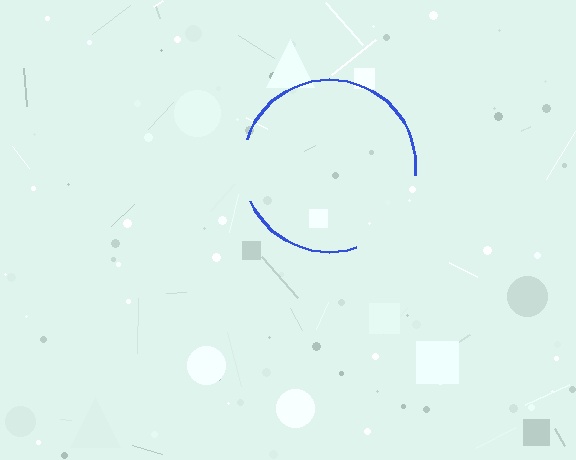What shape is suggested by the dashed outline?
The dashed outline suggests a circle.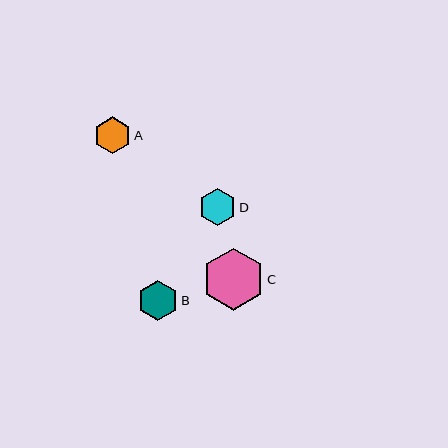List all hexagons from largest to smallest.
From largest to smallest: C, B, D, A.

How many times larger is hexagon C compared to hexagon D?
Hexagon C is approximately 1.7 times the size of hexagon D.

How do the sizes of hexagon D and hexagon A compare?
Hexagon D and hexagon A are approximately the same size.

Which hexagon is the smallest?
Hexagon A is the smallest with a size of approximately 37 pixels.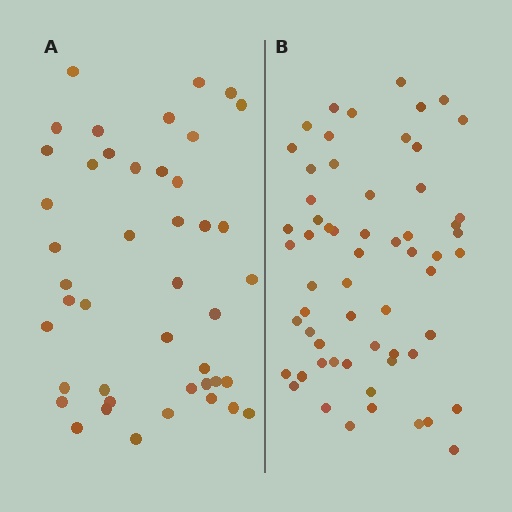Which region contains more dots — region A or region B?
Region B (the right region) has more dots.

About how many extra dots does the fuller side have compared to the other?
Region B has approximately 15 more dots than region A.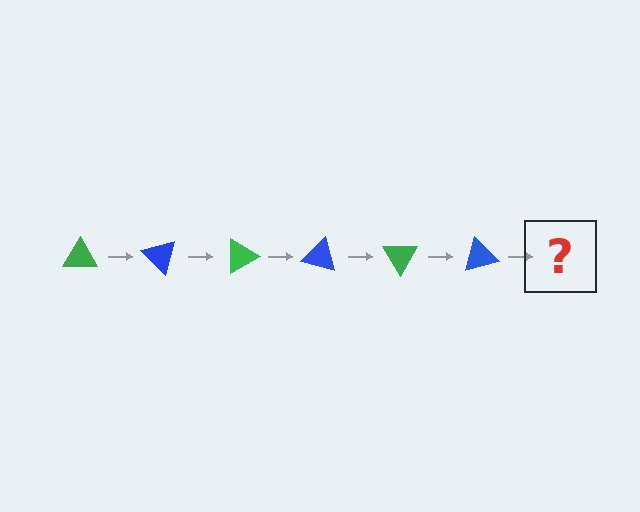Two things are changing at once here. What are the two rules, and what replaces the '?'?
The two rules are that it rotates 45 degrees each step and the color cycles through green and blue. The '?' should be a green triangle, rotated 270 degrees from the start.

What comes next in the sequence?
The next element should be a green triangle, rotated 270 degrees from the start.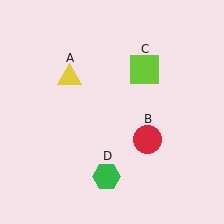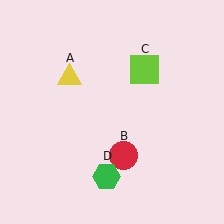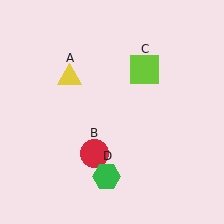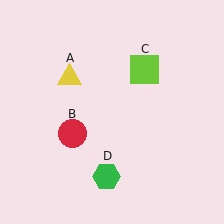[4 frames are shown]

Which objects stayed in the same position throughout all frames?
Yellow triangle (object A) and lime square (object C) and green hexagon (object D) remained stationary.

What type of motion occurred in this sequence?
The red circle (object B) rotated clockwise around the center of the scene.